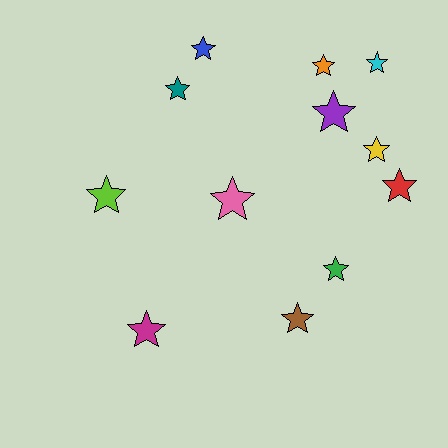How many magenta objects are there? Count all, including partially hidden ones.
There is 1 magenta object.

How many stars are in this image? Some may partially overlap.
There are 12 stars.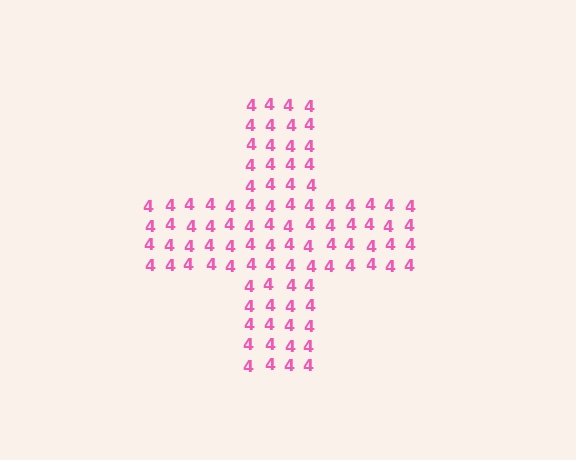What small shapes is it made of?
It is made of small digit 4's.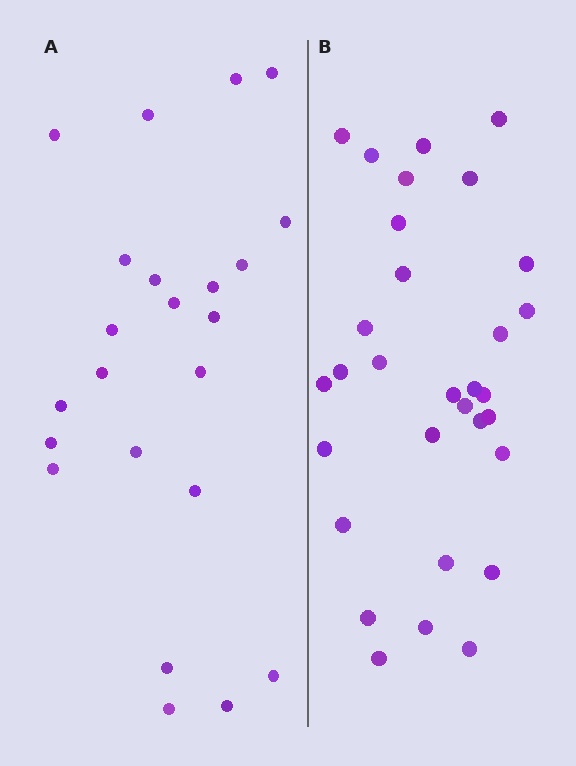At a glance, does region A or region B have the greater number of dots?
Region B (the right region) has more dots.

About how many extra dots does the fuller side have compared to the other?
Region B has roughly 8 or so more dots than region A.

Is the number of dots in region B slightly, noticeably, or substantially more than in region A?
Region B has noticeably more, but not dramatically so. The ratio is roughly 1.3 to 1.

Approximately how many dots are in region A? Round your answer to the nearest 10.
About 20 dots. (The exact count is 23, which rounds to 20.)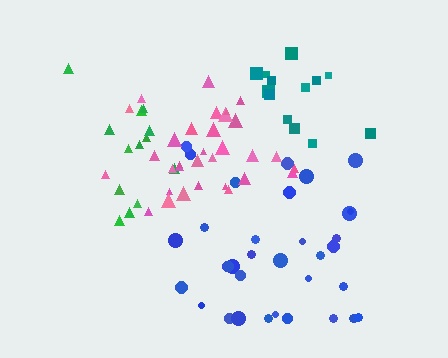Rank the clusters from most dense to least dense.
pink, teal, green, blue.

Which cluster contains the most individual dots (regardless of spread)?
Blue (35).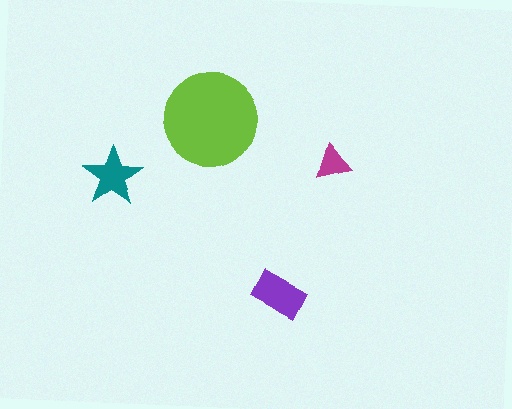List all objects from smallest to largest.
The magenta triangle, the teal star, the purple rectangle, the lime circle.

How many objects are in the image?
There are 4 objects in the image.